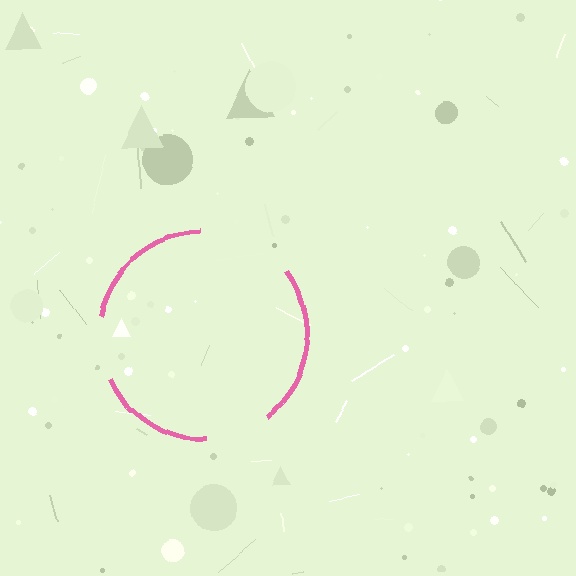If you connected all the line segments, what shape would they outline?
They would outline a circle.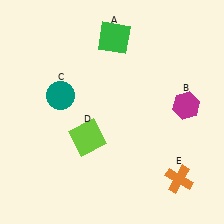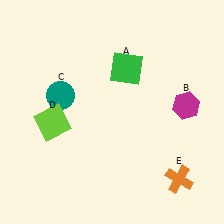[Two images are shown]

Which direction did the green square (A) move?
The green square (A) moved down.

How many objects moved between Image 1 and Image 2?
2 objects moved between the two images.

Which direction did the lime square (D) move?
The lime square (D) moved left.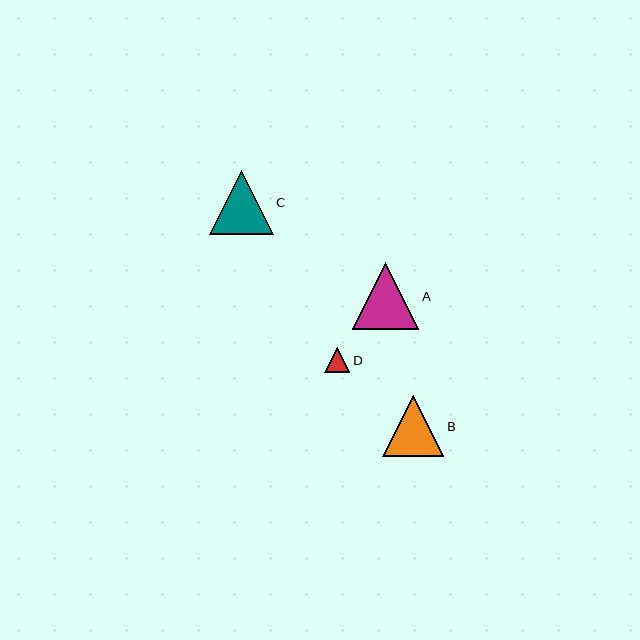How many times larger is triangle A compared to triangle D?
Triangle A is approximately 2.7 times the size of triangle D.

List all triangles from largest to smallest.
From largest to smallest: A, C, B, D.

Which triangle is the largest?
Triangle A is the largest with a size of approximately 66 pixels.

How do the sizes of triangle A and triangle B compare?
Triangle A and triangle B are approximately the same size.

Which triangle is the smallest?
Triangle D is the smallest with a size of approximately 25 pixels.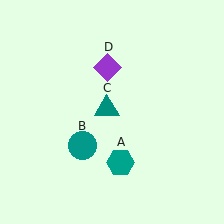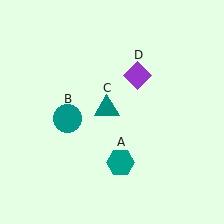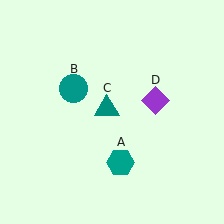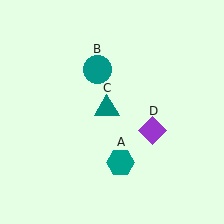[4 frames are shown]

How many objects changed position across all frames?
2 objects changed position: teal circle (object B), purple diamond (object D).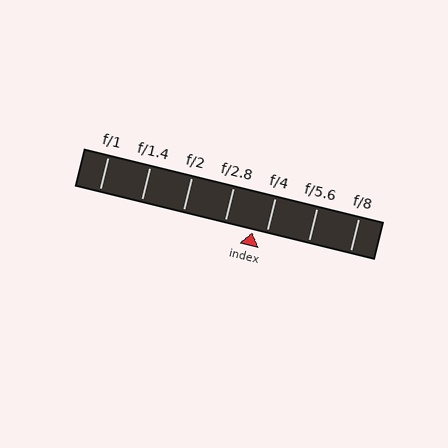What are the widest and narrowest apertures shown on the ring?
The widest aperture shown is f/1 and the narrowest is f/8.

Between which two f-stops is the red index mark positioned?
The index mark is between f/2.8 and f/4.